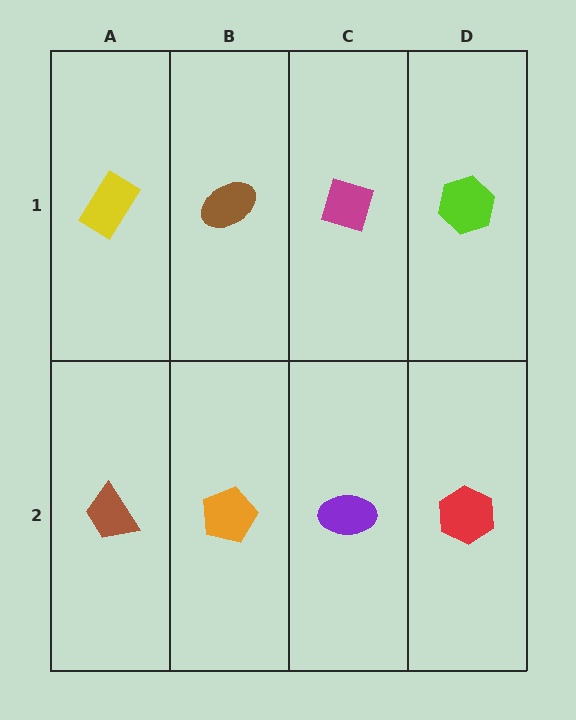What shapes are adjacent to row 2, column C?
A magenta diamond (row 1, column C), an orange pentagon (row 2, column B), a red hexagon (row 2, column D).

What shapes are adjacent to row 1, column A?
A brown trapezoid (row 2, column A), a brown ellipse (row 1, column B).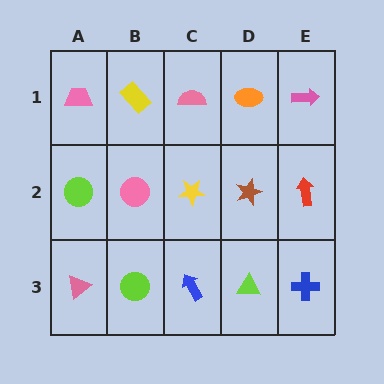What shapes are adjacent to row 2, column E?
A pink arrow (row 1, column E), a blue cross (row 3, column E), a brown star (row 2, column D).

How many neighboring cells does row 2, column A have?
3.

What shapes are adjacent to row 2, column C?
A pink semicircle (row 1, column C), a blue arrow (row 3, column C), a pink circle (row 2, column B), a brown star (row 2, column D).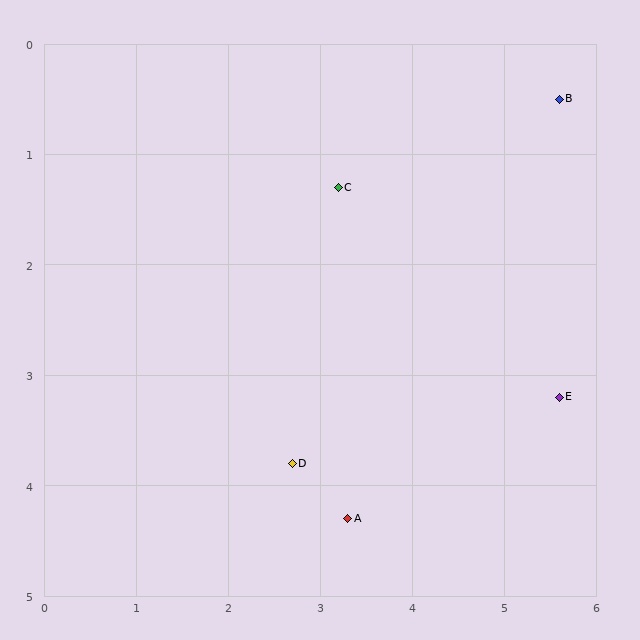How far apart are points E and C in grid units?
Points E and C are about 3.1 grid units apart.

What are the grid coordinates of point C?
Point C is at approximately (3.2, 1.3).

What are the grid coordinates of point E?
Point E is at approximately (5.6, 3.2).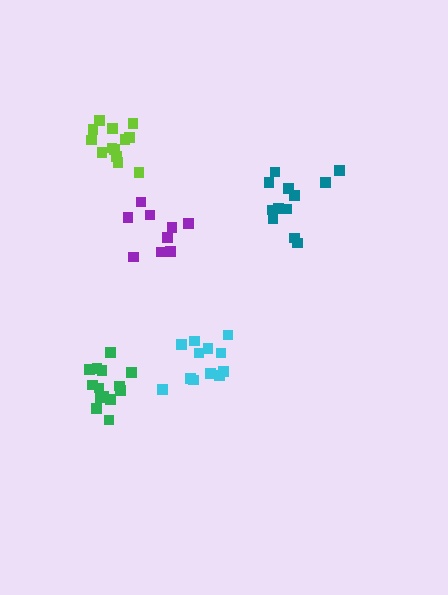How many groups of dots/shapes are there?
There are 5 groups.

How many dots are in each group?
Group 1: 12 dots, Group 2: 9 dots, Group 3: 14 dots, Group 4: 12 dots, Group 5: 13 dots (60 total).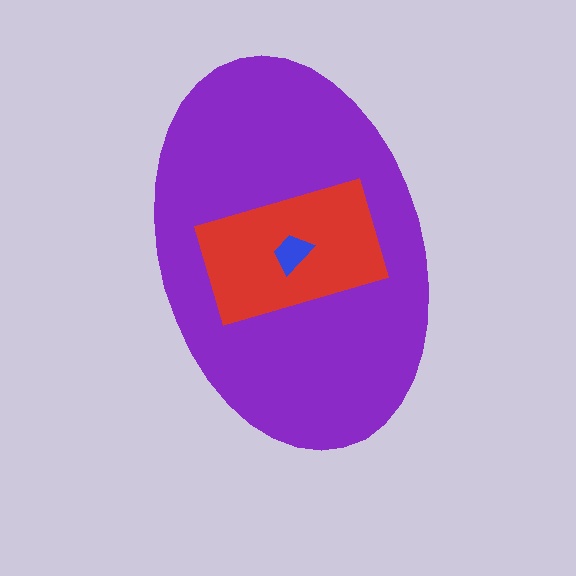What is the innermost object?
The blue trapezoid.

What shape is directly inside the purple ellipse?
The red rectangle.